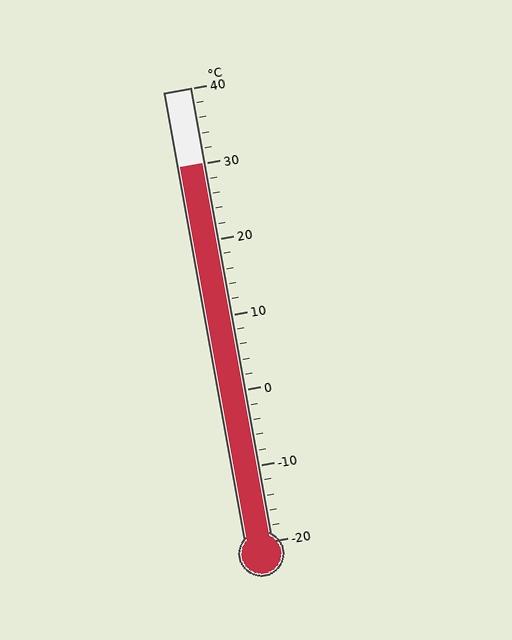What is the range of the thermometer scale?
The thermometer scale ranges from -20°C to 40°C.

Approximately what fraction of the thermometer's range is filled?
The thermometer is filled to approximately 85% of its range.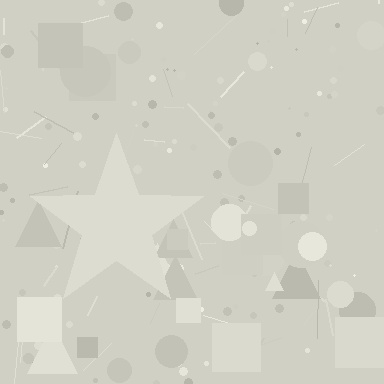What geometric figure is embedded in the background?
A star is embedded in the background.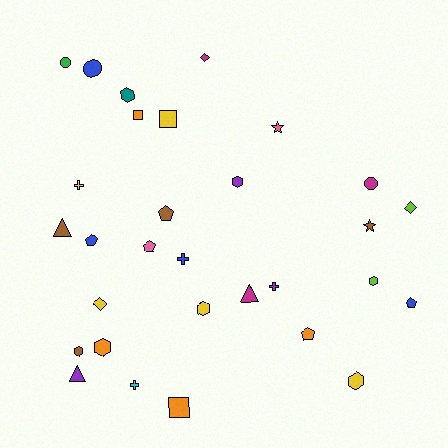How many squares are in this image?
There are 3 squares.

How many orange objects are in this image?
There are 4 orange objects.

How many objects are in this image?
There are 30 objects.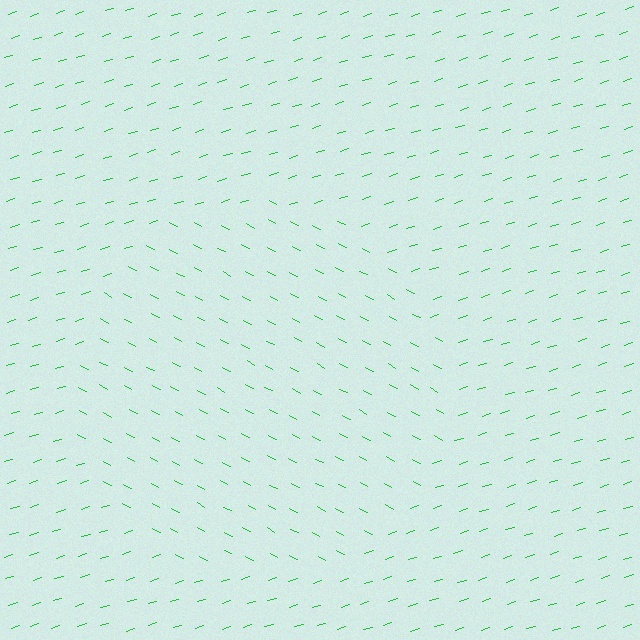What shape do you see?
I see a circle.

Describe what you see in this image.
The image is filled with small green line segments. A circle region in the image has lines oriented differently from the surrounding lines, creating a visible texture boundary.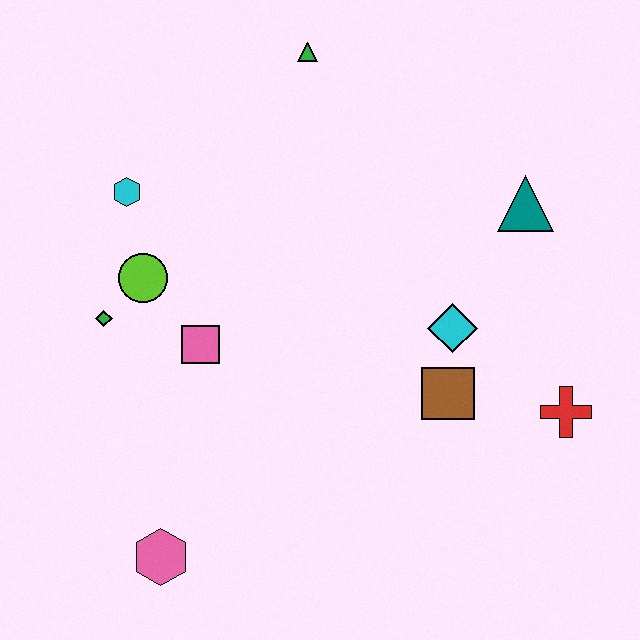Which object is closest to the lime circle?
The green diamond is closest to the lime circle.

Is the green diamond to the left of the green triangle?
Yes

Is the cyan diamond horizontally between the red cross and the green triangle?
Yes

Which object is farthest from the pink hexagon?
The green triangle is farthest from the pink hexagon.